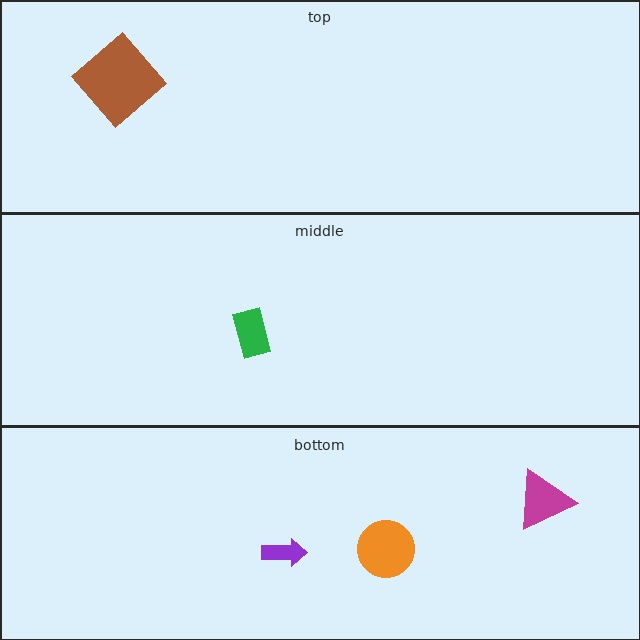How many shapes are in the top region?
1.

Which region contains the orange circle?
The bottom region.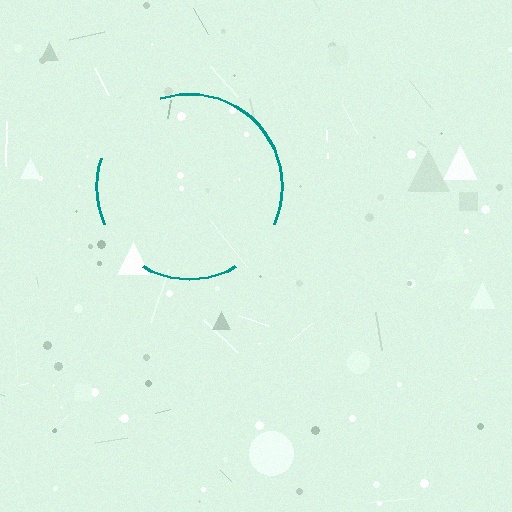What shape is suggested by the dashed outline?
The dashed outline suggests a circle.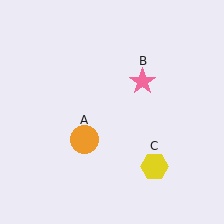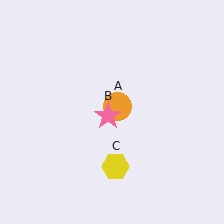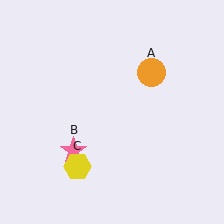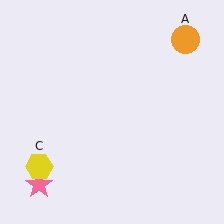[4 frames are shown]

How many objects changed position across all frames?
3 objects changed position: orange circle (object A), pink star (object B), yellow hexagon (object C).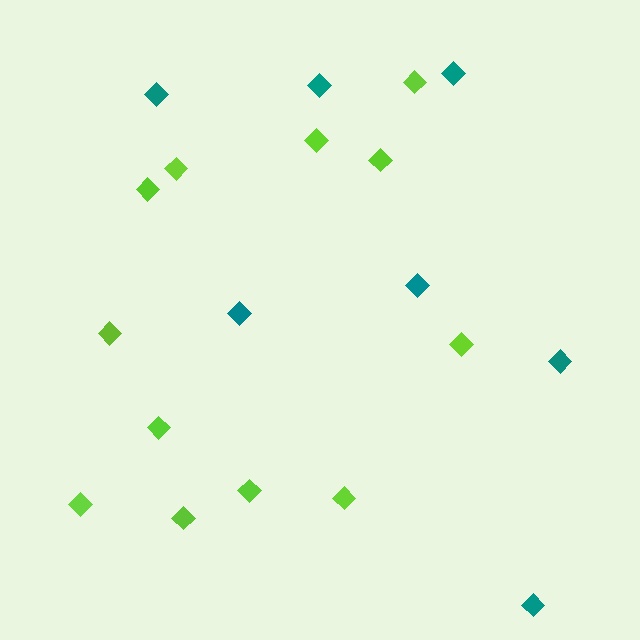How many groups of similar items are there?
There are 2 groups: one group of lime diamonds (12) and one group of teal diamonds (7).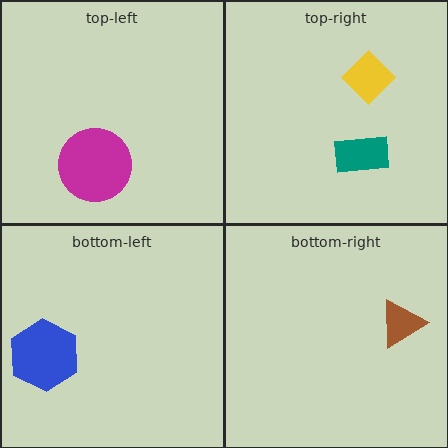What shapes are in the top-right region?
The yellow diamond, the teal rectangle.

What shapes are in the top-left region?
The magenta circle.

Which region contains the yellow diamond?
The top-right region.